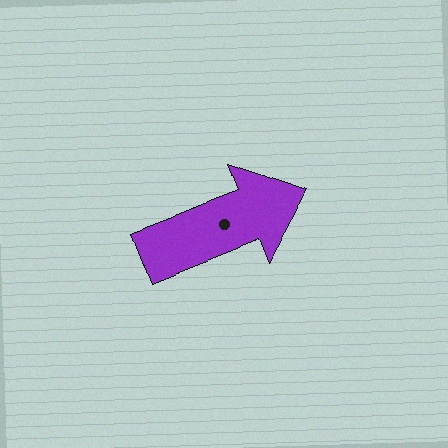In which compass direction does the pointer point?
East.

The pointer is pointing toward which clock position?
Roughly 2 o'clock.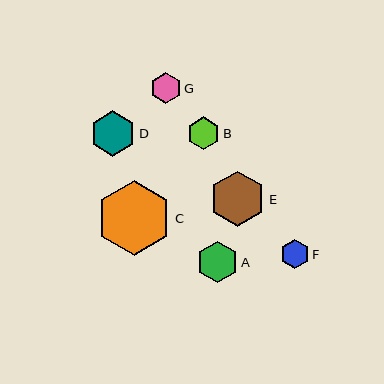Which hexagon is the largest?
Hexagon C is the largest with a size of approximately 76 pixels.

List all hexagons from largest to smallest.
From largest to smallest: C, E, D, A, B, G, F.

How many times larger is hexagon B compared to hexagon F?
Hexagon B is approximately 1.1 times the size of hexagon F.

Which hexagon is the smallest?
Hexagon F is the smallest with a size of approximately 29 pixels.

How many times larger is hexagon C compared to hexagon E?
Hexagon C is approximately 1.4 times the size of hexagon E.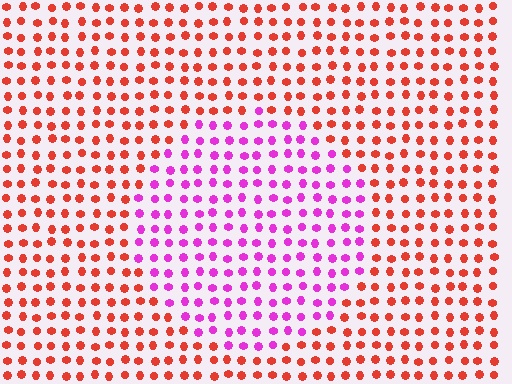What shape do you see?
I see a circle.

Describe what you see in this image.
The image is filled with small red elements in a uniform arrangement. A circle-shaped region is visible where the elements are tinted to a slightly different hue, forming a subtle color boundary.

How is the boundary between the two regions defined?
The boundary is defined purely by a slight shift in hue (about 60 degrees). Spacing, size, and orientation are identical on both sides.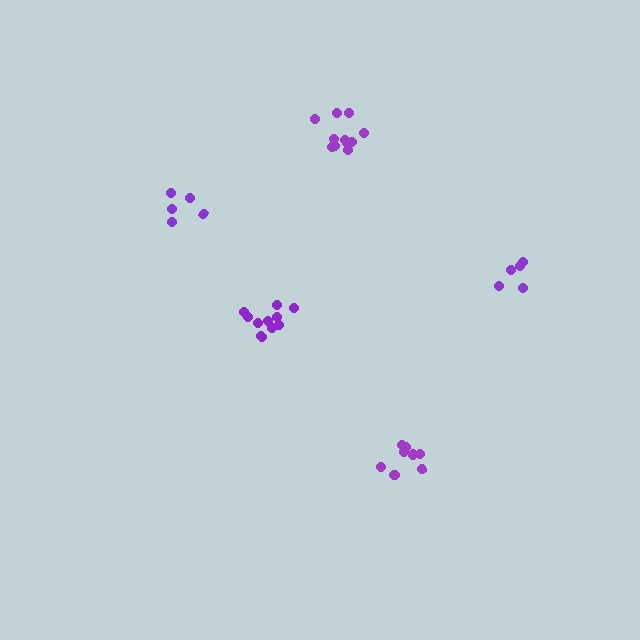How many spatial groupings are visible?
There are 5 spatial groupings.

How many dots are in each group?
Group 1: 8 dots, Group 2: 11 dots, Group 3: 5 dots, Group 4: 5 dots, Group 5: 11 dots (40 total).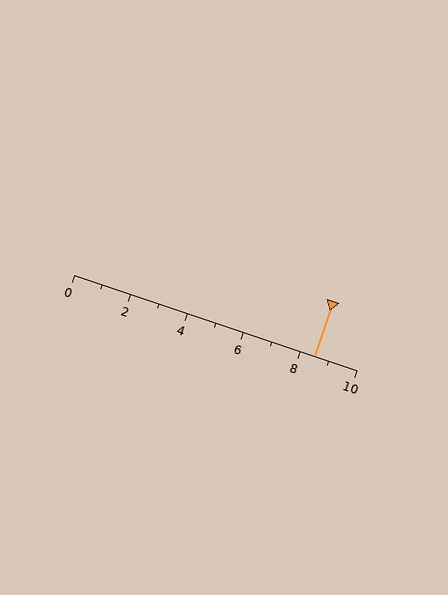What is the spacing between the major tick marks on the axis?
The major ticks are spaced 2 apart.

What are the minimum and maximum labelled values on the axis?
The axis runs from 0 to 10.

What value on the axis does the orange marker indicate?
The marker indicates approximately 8.5.